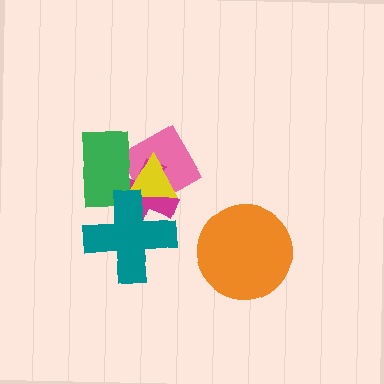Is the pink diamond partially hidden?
Yes, it is partially covered by another shape.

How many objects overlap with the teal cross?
4 objects overlap with the teal cross.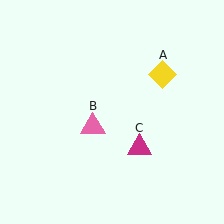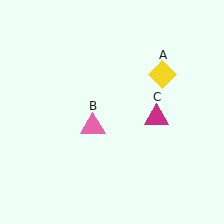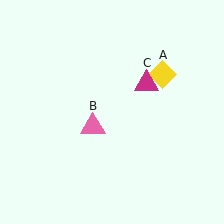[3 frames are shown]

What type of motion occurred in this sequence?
The magenta triangle (object C) rotated counterclockwise around the center of the scene.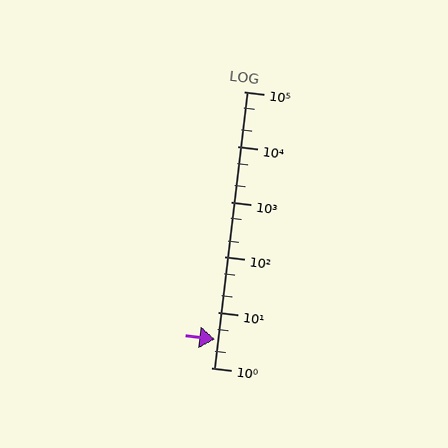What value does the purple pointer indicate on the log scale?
The pointer indicates approximately 3.3.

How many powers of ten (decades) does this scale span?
The scale spans 5 decades, from 1 to 100000.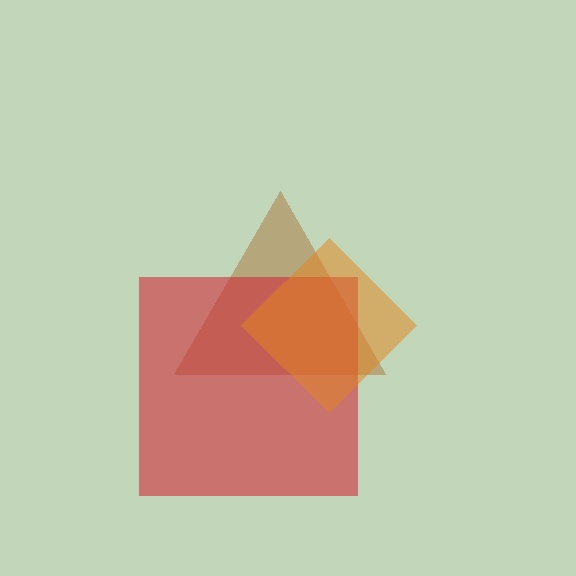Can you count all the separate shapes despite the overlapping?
Yes, there are 3 separate shapes.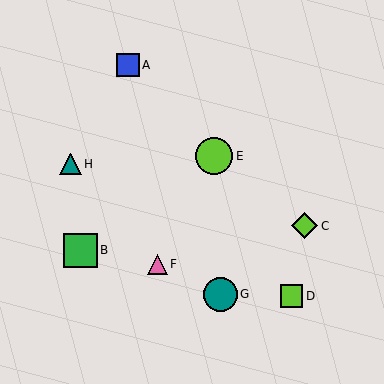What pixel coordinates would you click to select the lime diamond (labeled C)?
Click at (305, 226) to select the lime diamond C.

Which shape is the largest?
The lime circle (labeled E) is the largest.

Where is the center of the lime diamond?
The center of the lime diamond is at (305, 226).